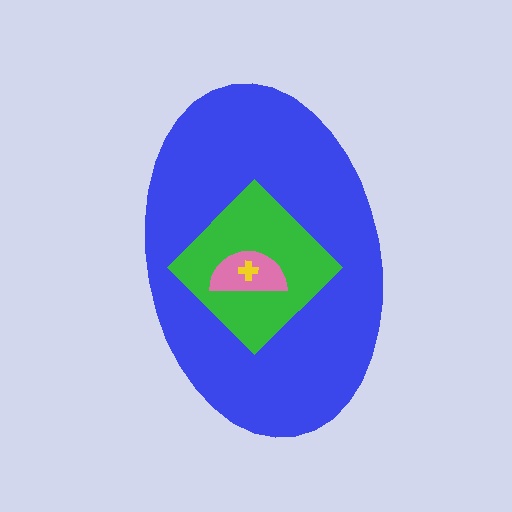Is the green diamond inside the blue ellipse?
Yes.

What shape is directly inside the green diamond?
The pink semicircle.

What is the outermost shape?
The blue ellipse.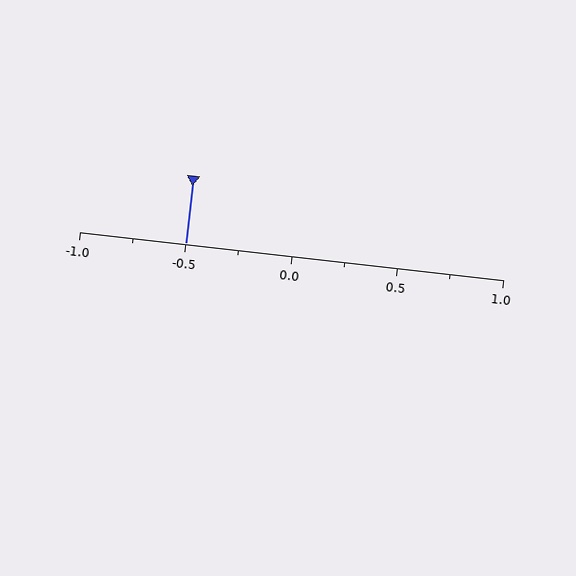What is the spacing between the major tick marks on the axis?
The major ticks are spaced 0.5 apart.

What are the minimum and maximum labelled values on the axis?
The axis runs from -1.0 to 1.0.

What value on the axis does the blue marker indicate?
The marker indicates approximately -0.5.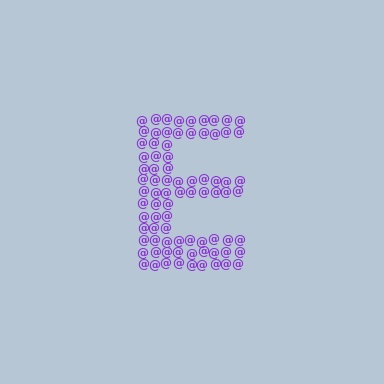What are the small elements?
The small elements are at signs.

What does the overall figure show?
The overall figure shows the letter E.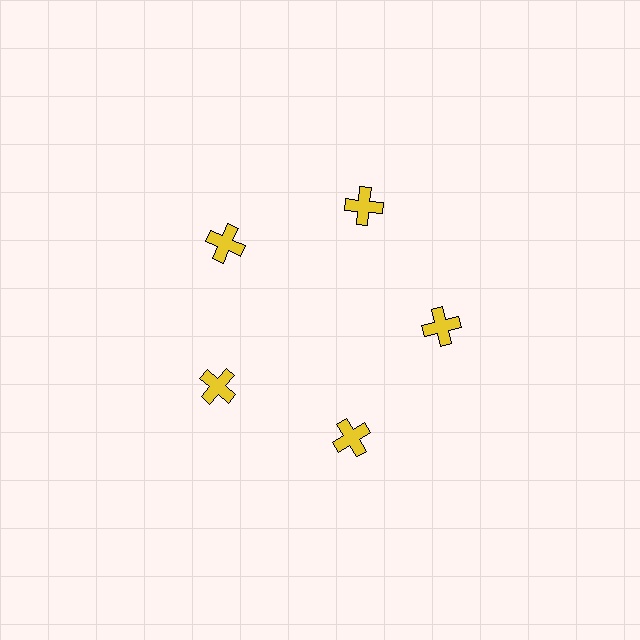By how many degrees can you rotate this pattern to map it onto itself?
The pattern maps onto itself every 72 degrees of rotation.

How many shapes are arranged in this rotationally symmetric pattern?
There are 5 shapes, arranged in 5 groups of 1.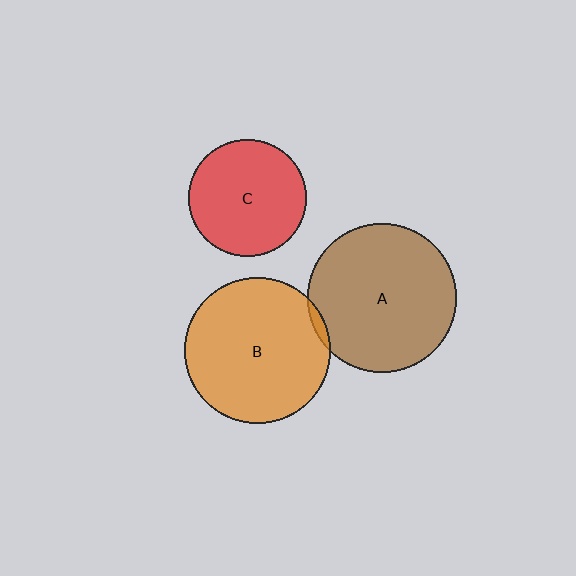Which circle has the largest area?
Circle A (brown).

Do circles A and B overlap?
Yes.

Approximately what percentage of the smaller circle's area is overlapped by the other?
Approximately 5%.